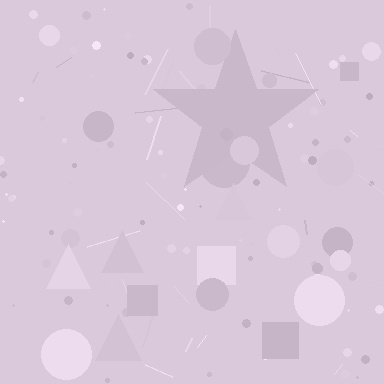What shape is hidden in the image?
A star is hidden in the image.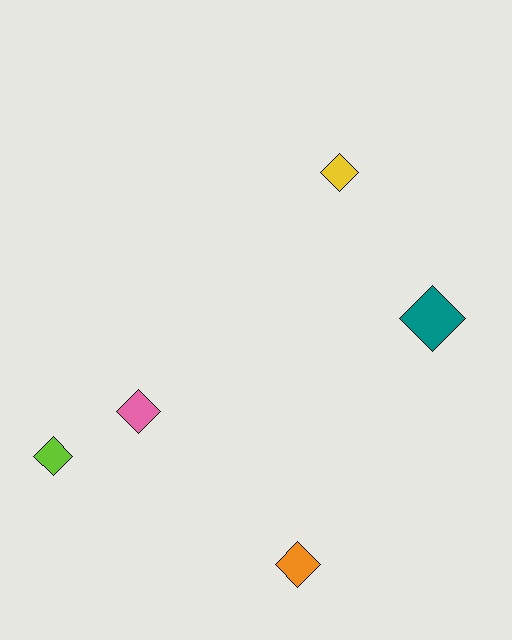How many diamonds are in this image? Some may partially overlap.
There are 5 diamonds.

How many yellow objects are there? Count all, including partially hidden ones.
There is 1 yellow object.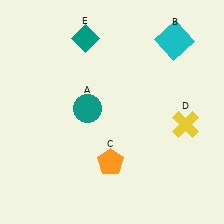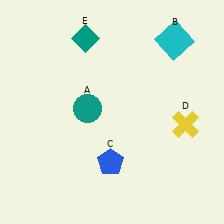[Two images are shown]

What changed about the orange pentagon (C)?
In Image 1, C is orange. In Image 2, it changed to blue.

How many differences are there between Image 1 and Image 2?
There is 1 difference between the two images.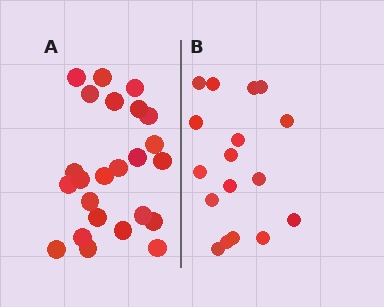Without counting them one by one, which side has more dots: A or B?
Region A (the left region) has more dots.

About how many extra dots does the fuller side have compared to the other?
Region A has roughly 8 or so more dots than region B.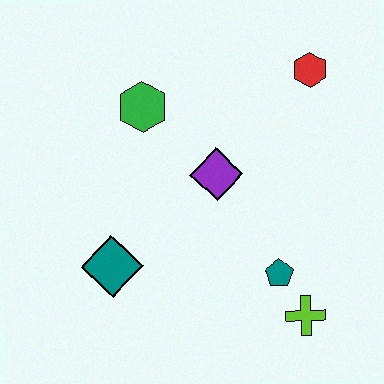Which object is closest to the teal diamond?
The purple diamond is closest to the teal diamond.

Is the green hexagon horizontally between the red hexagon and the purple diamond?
No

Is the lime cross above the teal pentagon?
No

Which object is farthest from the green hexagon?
The lime cross is farthest from the green hexagon.